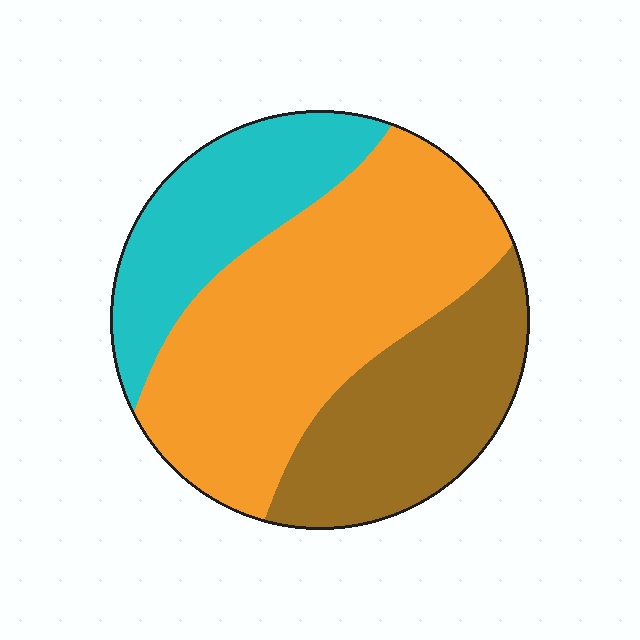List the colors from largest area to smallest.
From largest to smallest: orange, brown, cyan.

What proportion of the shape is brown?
Brown takes up about one quarter (1/4) of the shape.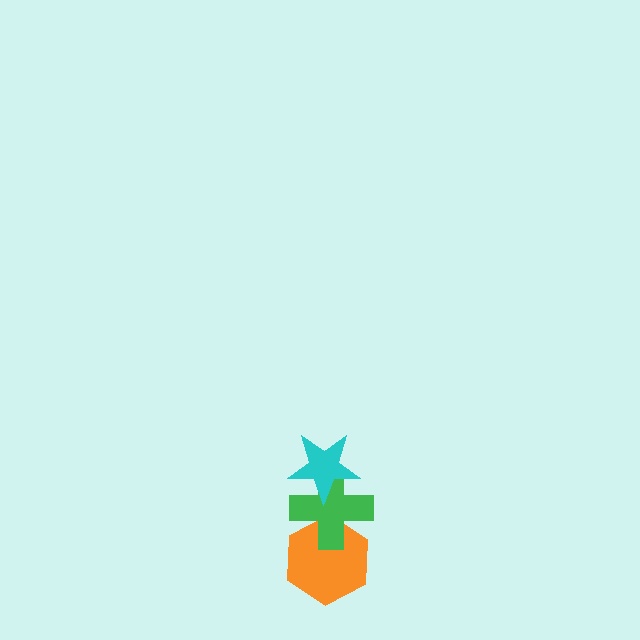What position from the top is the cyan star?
The cyan star is 1st from the top.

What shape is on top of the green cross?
The cyan star is on top of the green cross.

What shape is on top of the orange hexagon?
The green cross is on top of the orange hexagon.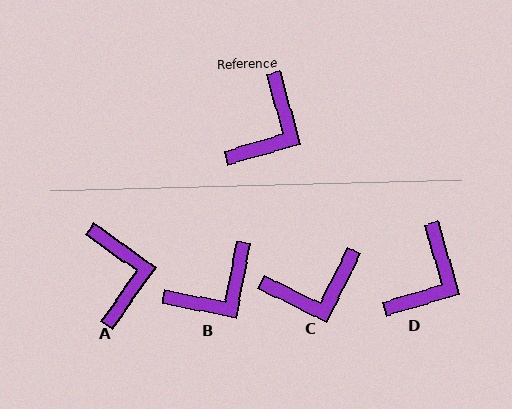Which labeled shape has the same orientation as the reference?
D.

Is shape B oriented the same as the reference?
No, it is off by about 27 degrees.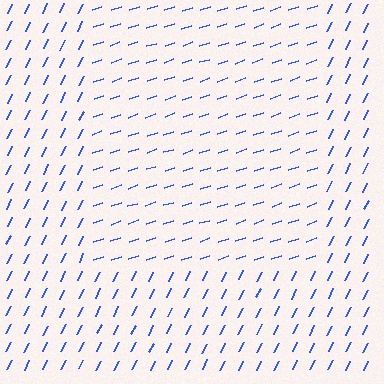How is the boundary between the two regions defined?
The boundary is defined purely by a change in line orientation (approximately 45 degrees difference). All lines are the same color and thickness.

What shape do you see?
I see a rectangle.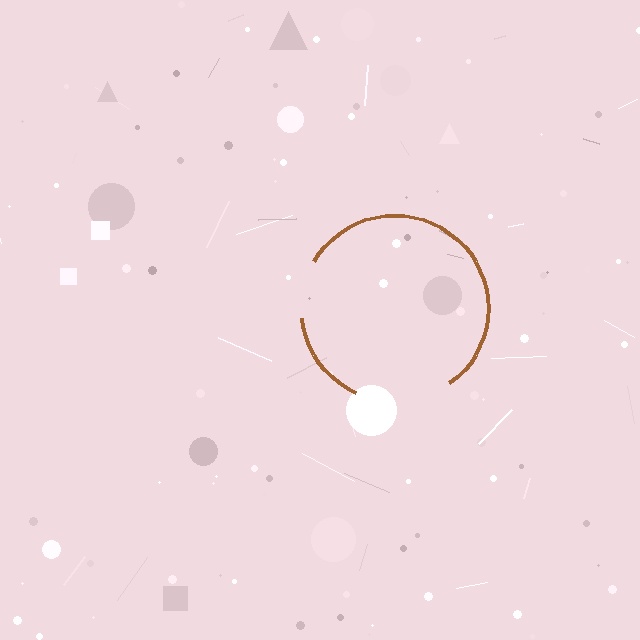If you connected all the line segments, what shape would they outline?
They would outline a circle.